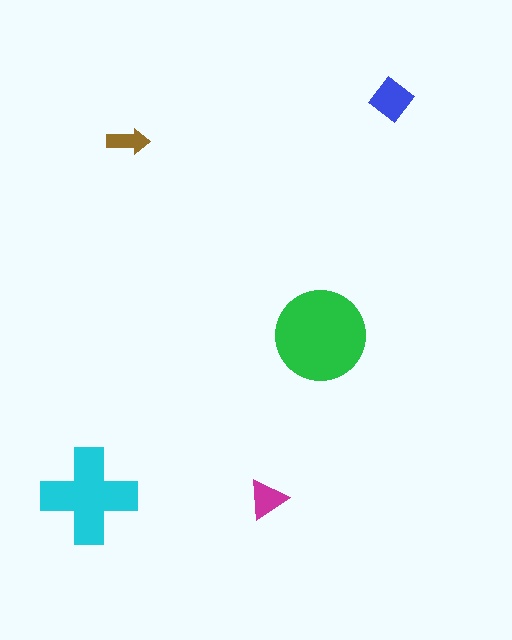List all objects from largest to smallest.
The green circle, the cyan cross, the blue diamond, the magenta triangle, the brown arrow.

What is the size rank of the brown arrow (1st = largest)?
5th.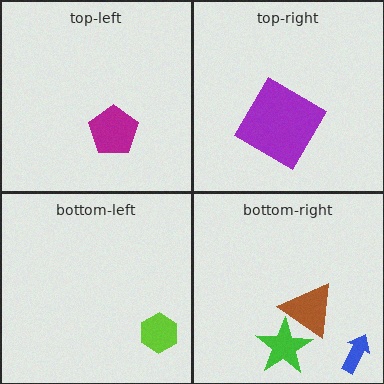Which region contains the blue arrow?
The bottom-right region.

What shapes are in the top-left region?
The magenta pentagon.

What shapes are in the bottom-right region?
The green star, the brown triangle, the blue arrow.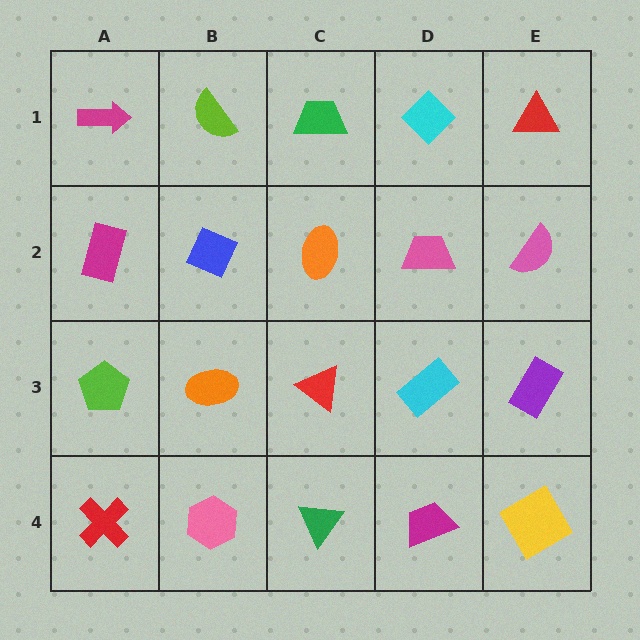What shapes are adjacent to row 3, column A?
A magenta rectangle (row 2, column A), a red cross (row 4, column A), an orange ellipse (row 3, column B).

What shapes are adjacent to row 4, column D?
A cyan rectangle (row 3, column D), a green triangle (row 4, column C), a yellow square (row 4, column E).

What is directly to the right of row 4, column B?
A green triangle.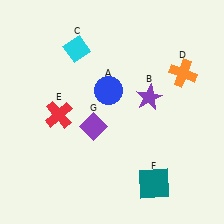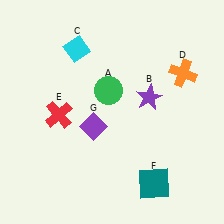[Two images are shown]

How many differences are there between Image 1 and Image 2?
There is 1 difference between the two images.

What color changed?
The circle (A) changed from blue in Image 1 to green in Image 2.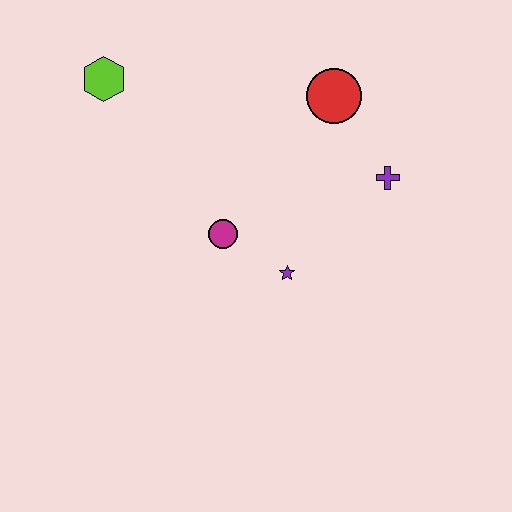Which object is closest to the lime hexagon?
The magenta circle is closest to the lime hexagon.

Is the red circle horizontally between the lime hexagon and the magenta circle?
No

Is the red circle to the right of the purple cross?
No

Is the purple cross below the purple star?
No